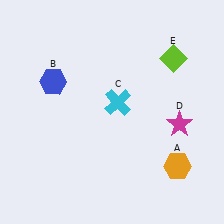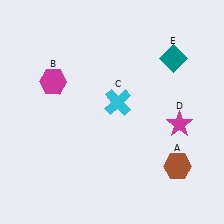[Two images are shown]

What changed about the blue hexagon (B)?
In Image 1, B is blue. In Image 2, it changed to magenta.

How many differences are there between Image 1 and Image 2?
There are 3 differences between the two images.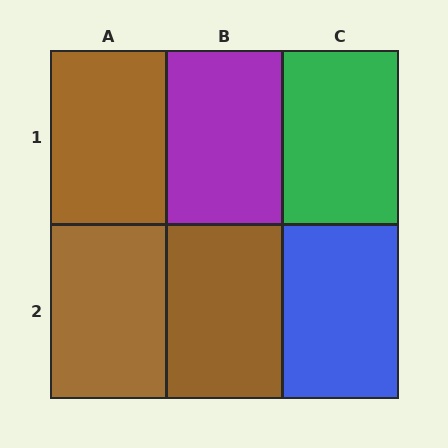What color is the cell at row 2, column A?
Brown.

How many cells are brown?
3 cells are brown.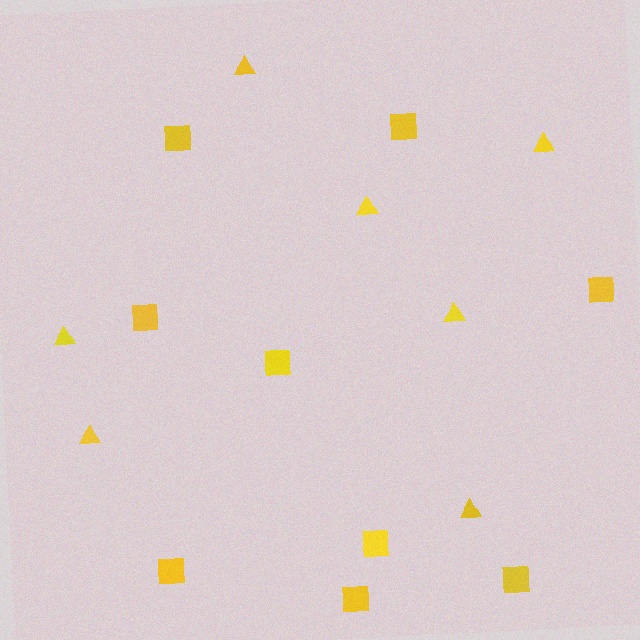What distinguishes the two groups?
There are 2 groups: one group of triangles (7) and one group of squares (9).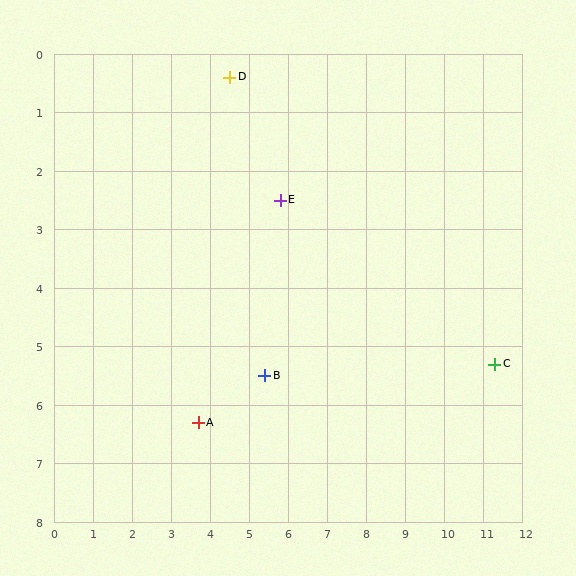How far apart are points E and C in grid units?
Points E and C are about 6.2 grid units apart.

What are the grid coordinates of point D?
Point D is at approximately (4.5, 0.4).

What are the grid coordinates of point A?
Point A is at approximately (3.7, 6.3).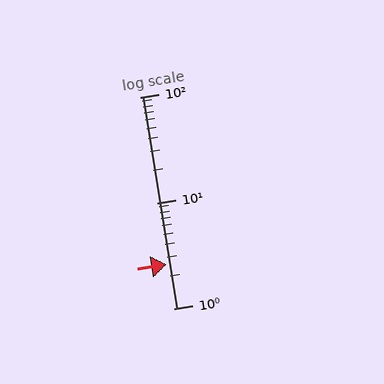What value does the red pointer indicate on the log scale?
The pointer indicates approximately 2.6.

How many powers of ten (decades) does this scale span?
The scale spans 2 decades, from 1 to 100.